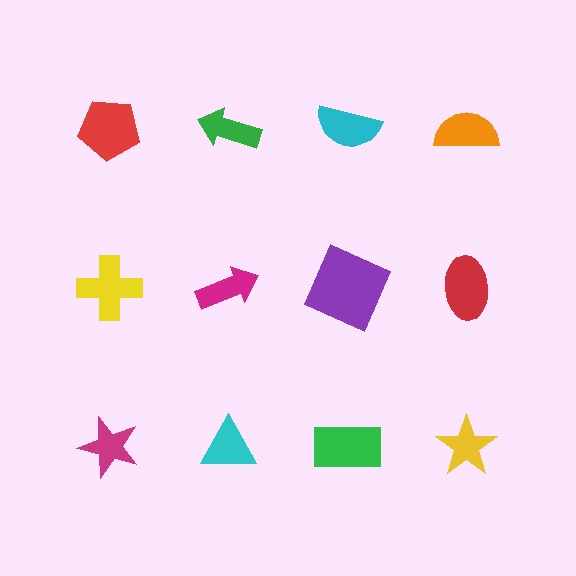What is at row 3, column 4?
A yellow star.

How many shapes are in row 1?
4 shapes.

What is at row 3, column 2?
A cyan triangle.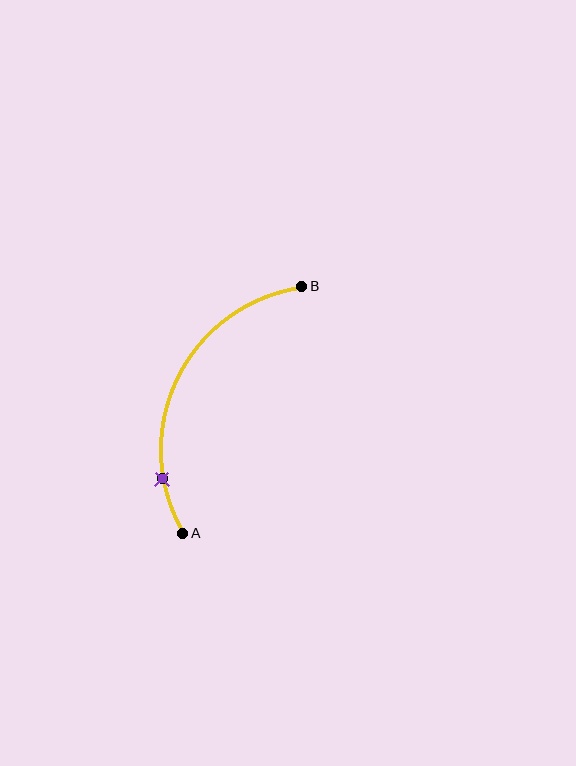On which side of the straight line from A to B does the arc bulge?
The arc bulges to the left of the straight line connecting A and B.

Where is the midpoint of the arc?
The arc midpoint is the point on the curve farthest from the straight line joining A and B. It sits to the left of that line.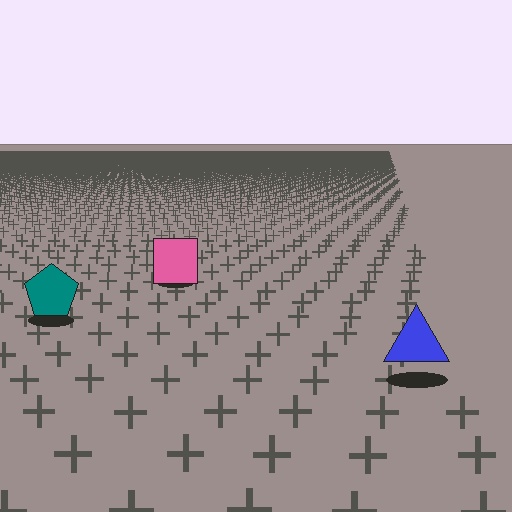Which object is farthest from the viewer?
The pink square is farthest from the viewer. It appears smaller and the ground texture around it is denser.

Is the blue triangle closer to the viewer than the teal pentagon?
Yes. The blue triangle is closer — you can tell from the texture gradient: the ground texture is coarser near it.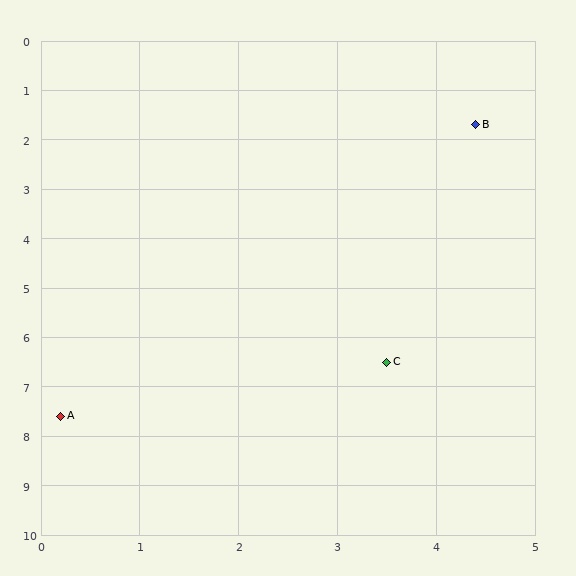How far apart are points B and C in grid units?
Points B and C are about 4.9 grid units apart.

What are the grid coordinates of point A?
Point A is at approximately (0.2, 7.6).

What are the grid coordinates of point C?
Point C is at approximately (3.5, 6.5).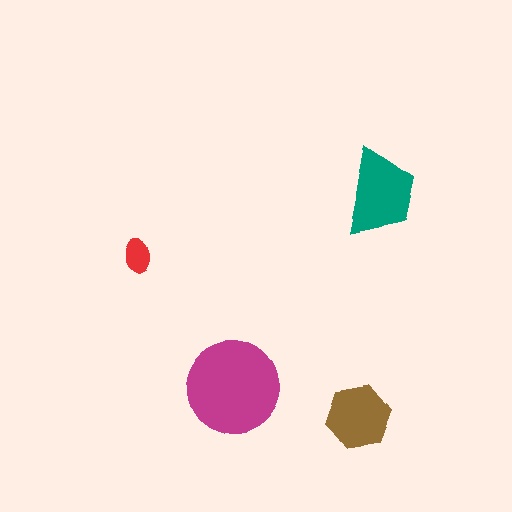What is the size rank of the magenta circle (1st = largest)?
1st.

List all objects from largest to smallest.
The magenta circle, the teal trapezoid, the brown hexagon, the red ellipse.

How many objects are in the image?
There are 4 objects in the image.